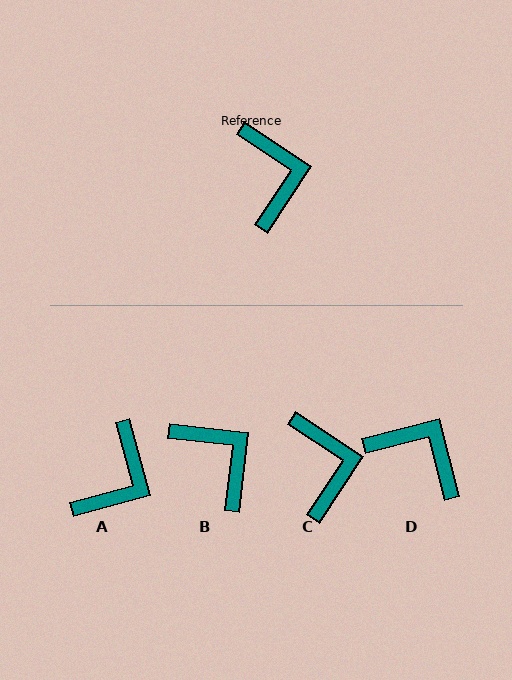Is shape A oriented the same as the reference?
No, it is off by about 42 degrees.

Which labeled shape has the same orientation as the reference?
C.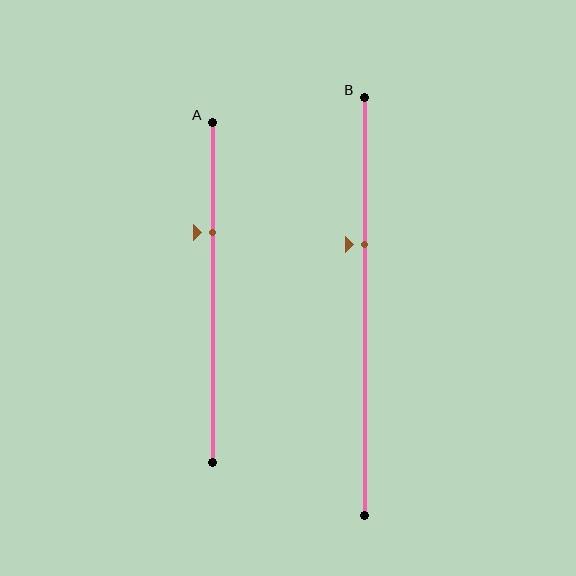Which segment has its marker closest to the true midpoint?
Segment B has its marker closest to the true midpoint.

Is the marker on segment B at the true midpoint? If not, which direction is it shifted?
No, the marker on segment B is shifted upward by about 15% of the segment length.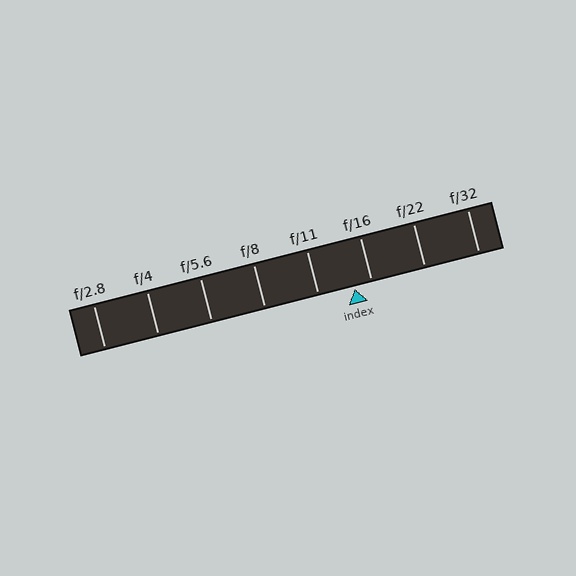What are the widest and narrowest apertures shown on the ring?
The widest aperture shown is f/2.8 and the narrowest is f/32.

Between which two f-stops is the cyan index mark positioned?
The index mark is between f/11 and f/16.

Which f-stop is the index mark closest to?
The index mark is closest to f/16.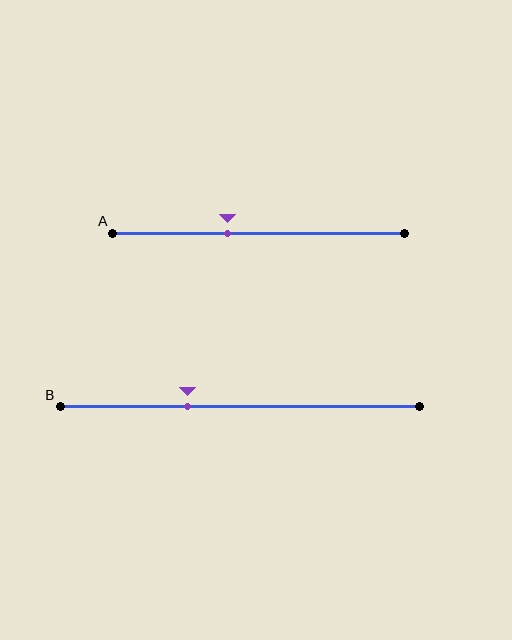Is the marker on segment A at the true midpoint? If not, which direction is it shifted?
No, the marker on segment A is shifted to the left by about 11% of the segment length.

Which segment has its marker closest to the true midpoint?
Segment A has its marker closest to the true midpoint.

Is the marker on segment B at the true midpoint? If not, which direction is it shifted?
No, the marker on segment B is shifted to the left by about 14% of the segment length.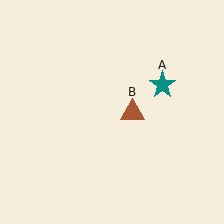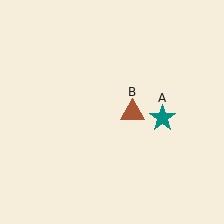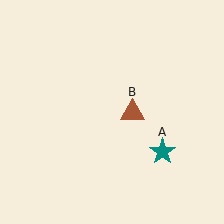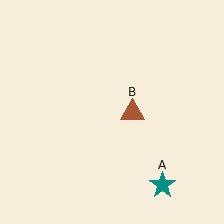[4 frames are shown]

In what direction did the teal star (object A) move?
The teal star (object A) moved down.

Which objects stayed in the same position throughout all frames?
Brown triangle (object B) remained stationary.